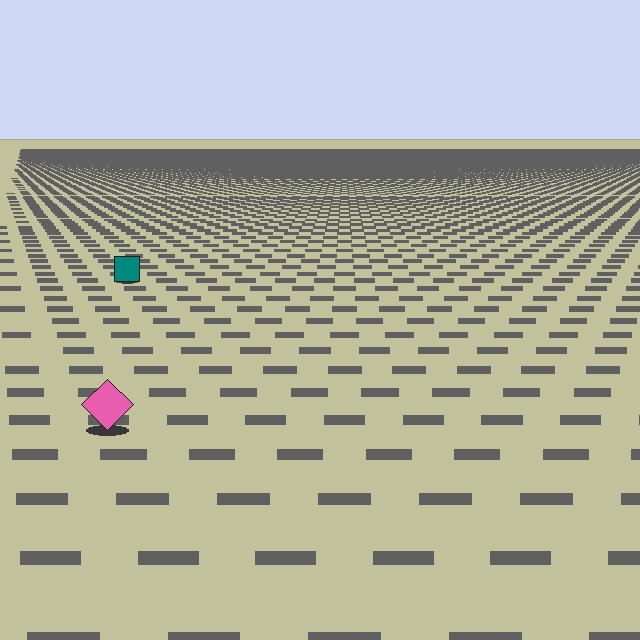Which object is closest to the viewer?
The pink diamond is closest. The texture marks near it are larger and more spread out.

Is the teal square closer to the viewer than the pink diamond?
No. The pink diamond is closer — you can tell from the texture gradient: the ground texture is coarser near it.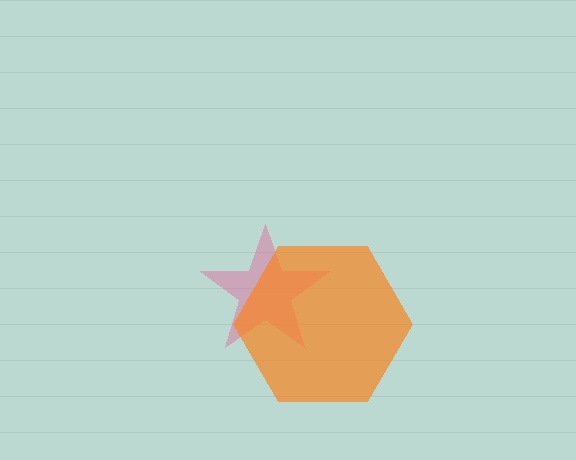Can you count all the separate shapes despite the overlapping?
Yes, there are 2 separate shapes.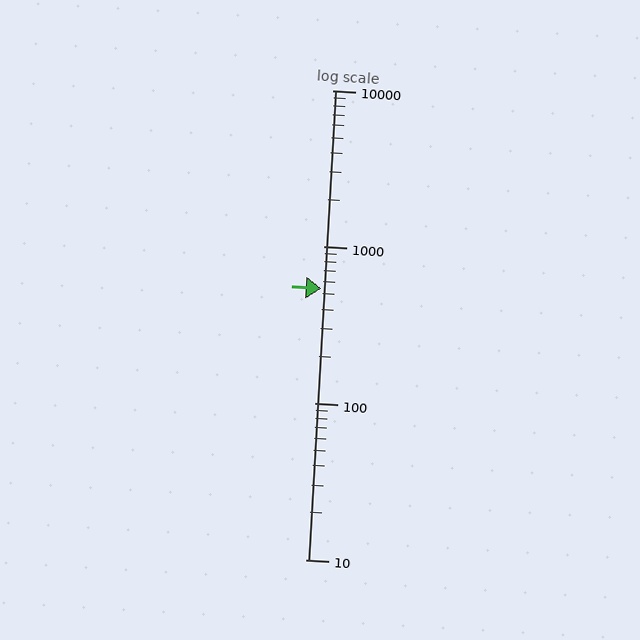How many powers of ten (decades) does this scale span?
The scale spans 3 decades, from 10 to 10000.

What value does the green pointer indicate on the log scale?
The pointer indicates approximately 540.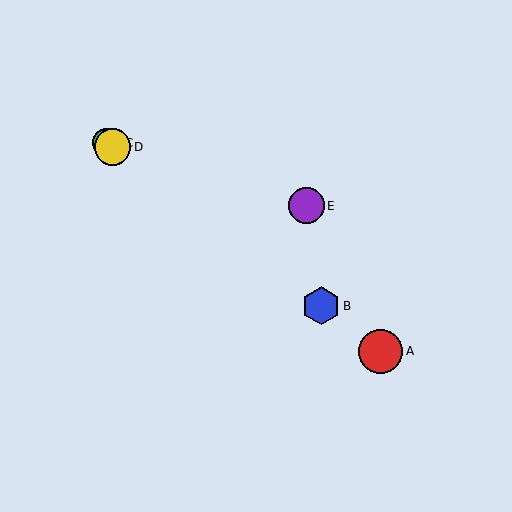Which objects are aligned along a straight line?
Objects A, B, C, D are aligned along a straight line.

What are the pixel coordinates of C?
Object C is at (107, 143).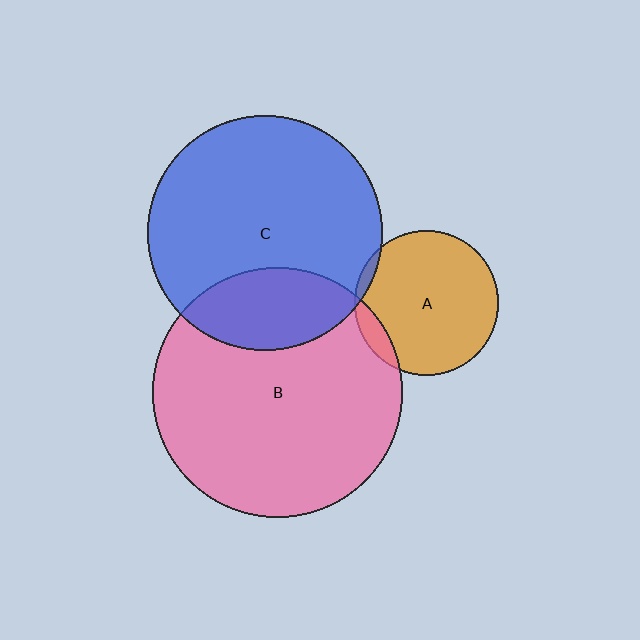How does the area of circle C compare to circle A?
Approximately 2.7 times.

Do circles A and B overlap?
Yes.